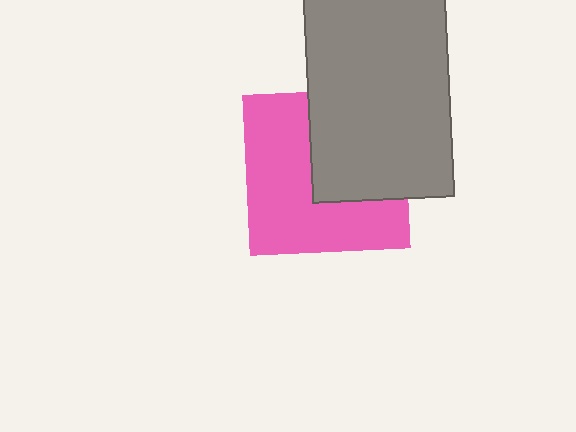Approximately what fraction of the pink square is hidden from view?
Roughly 41% of the pink square is hidden behind the gray rectangle.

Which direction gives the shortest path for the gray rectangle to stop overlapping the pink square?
Moving right gives the shortest separation.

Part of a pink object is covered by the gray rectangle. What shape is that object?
It is a square.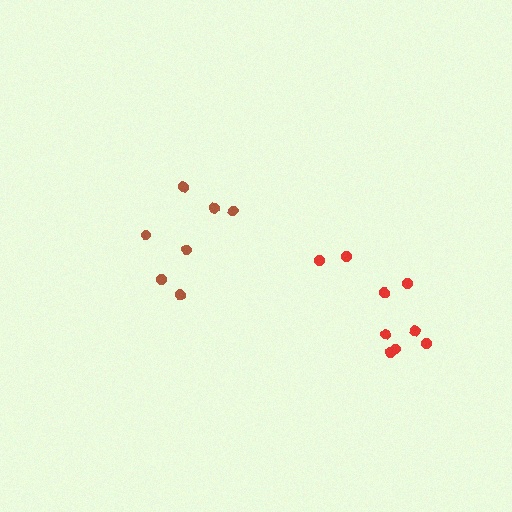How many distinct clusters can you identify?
There are 2 distinct clusters.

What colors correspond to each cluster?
The clusters are colored: brown, red.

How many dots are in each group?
Group 1: 7 dots, Group 2: 9 dots (16 total).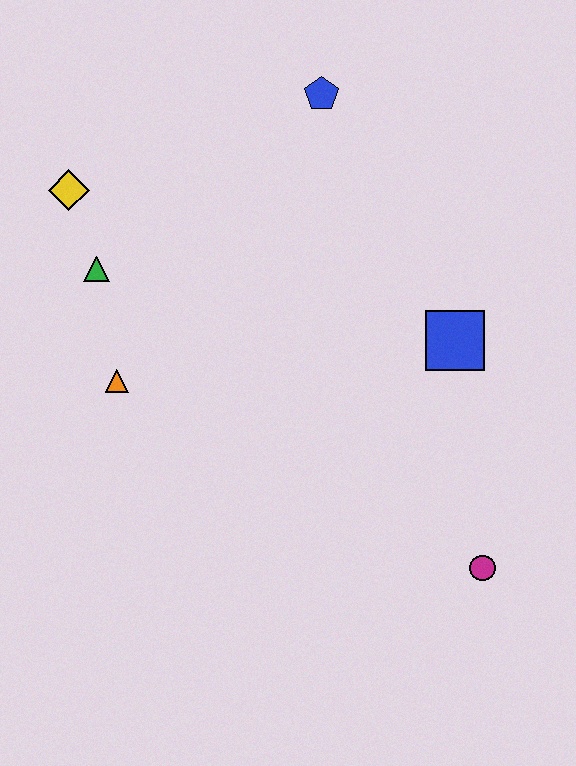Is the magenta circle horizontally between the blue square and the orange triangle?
No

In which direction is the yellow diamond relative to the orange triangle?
The yellow diamond is above the orange triangle.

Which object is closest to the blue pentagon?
The yellow diamond is closest to the blue pentagon.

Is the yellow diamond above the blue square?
Yes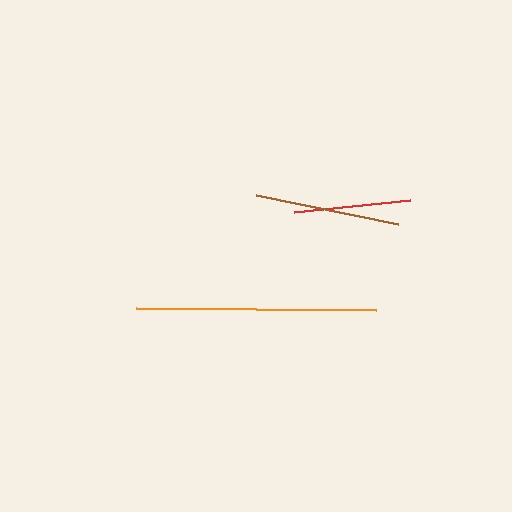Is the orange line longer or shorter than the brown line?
The orange line is longer than the brown line.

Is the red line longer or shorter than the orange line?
The orange line is longer than the red line.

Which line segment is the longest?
The orange line is the longest at approximately 240 pixels.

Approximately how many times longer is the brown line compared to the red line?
The brown line is approximately 1.2 times the length of the red line.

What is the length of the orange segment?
The orange segment is approximately 240 pixels long.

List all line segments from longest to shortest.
From longest to shortest: orange, brown, red.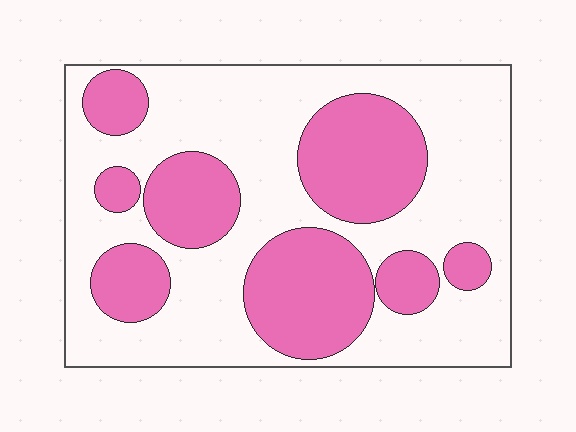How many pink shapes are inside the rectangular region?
8.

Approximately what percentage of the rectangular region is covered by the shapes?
Approximately 35%.